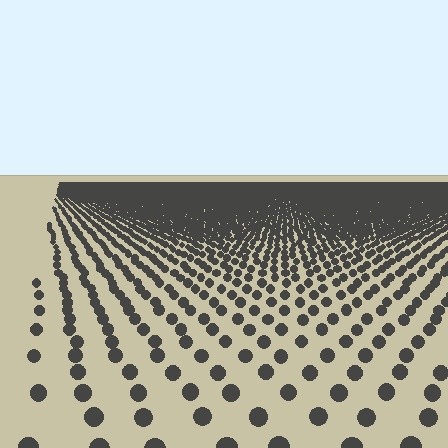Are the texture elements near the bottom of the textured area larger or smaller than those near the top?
Larger. Near the bottom, elements are closer to the viewer and appear at a bigger on-screen size.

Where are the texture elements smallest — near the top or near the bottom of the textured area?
Near the top.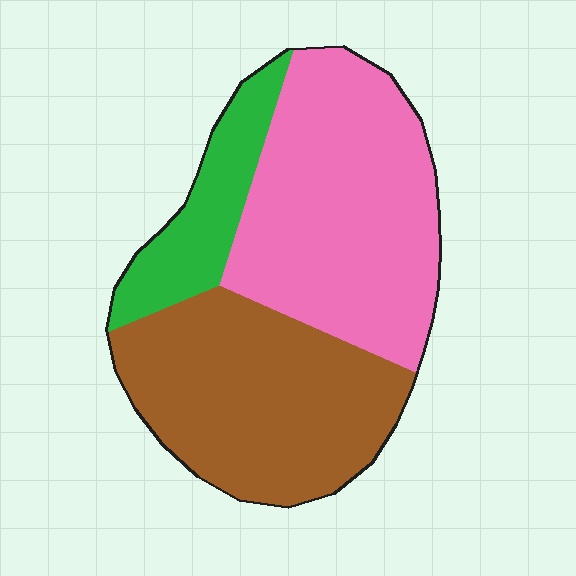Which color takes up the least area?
Green, at roughly 15%.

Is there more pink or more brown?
Pink.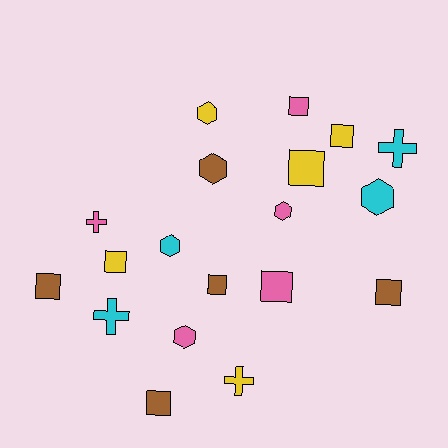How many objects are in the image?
There are 19 objects.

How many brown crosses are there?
There are no brown crosses.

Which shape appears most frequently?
Square, with 9 objects.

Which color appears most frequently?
Pink, with 5 objects.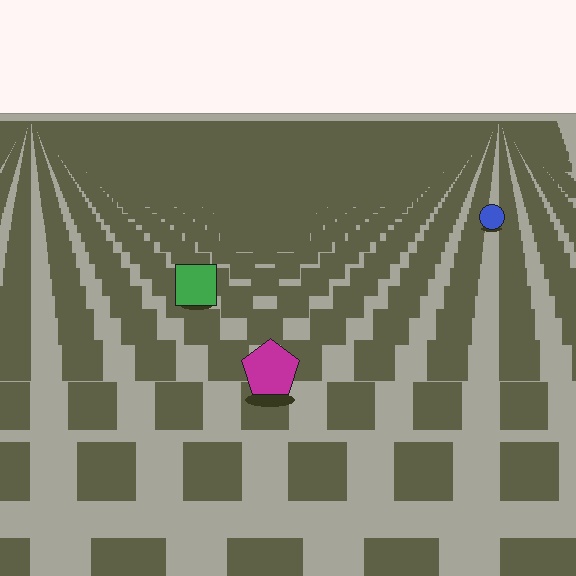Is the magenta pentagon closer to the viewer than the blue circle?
Yes. The magenta pentagon is closer — you can tell from the texture gradient: the ground texture is coarser near it.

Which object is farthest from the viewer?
The blue circle is farthest from the viewer. It appears smaller and the ground texture around it is denser.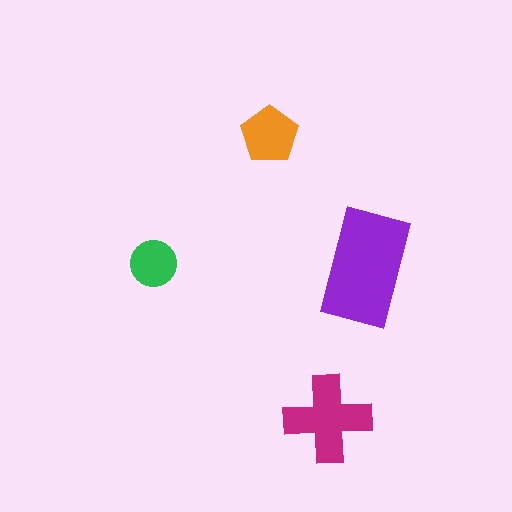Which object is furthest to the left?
The green circle is leftmost.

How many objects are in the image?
There are 4 objects in the image.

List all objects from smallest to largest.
The green circle, the orange pentagon, the magenta cross, the purple rectangle.